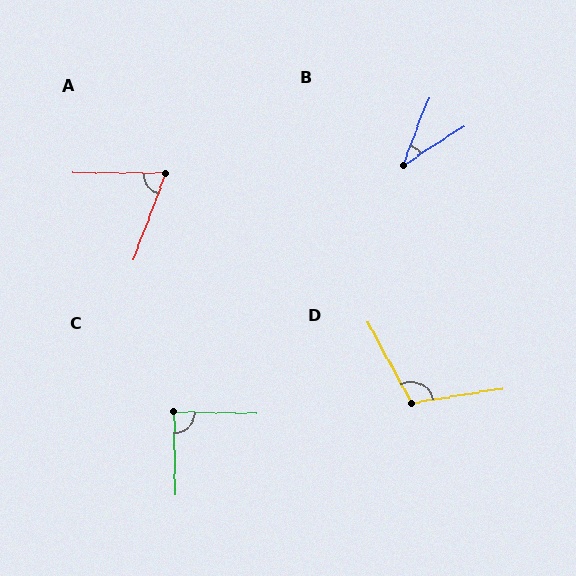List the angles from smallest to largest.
B (36°), A (70°), C (88°), D (109°).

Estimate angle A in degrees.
Approximately 70 degrees.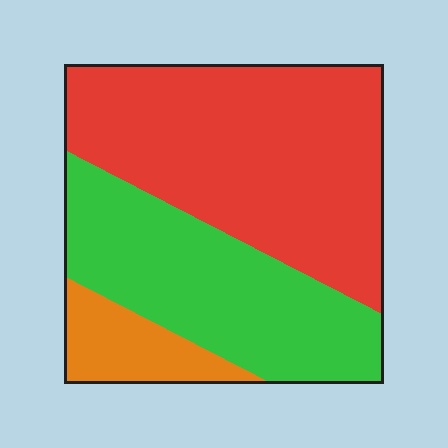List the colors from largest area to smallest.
From largest to smallest: red, green, orange.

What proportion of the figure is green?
Green covers 36% of the figure.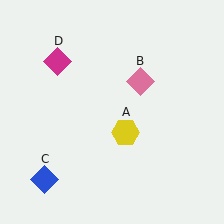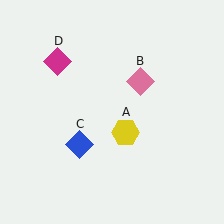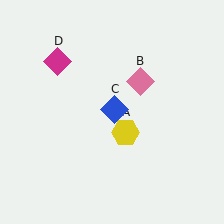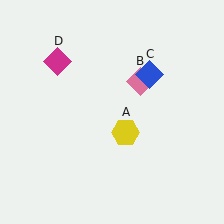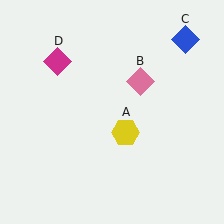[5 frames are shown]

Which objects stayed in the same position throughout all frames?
Yellow hexagon (object A) and pink diamond (object B) and magenta diamond (object D) remained stationary.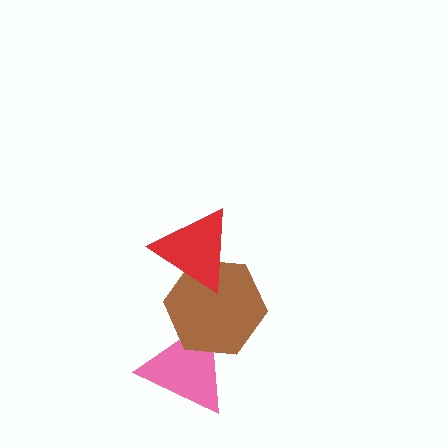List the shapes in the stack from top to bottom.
From top to bottom: the red triangle, the brown hexagon, the pink triangle.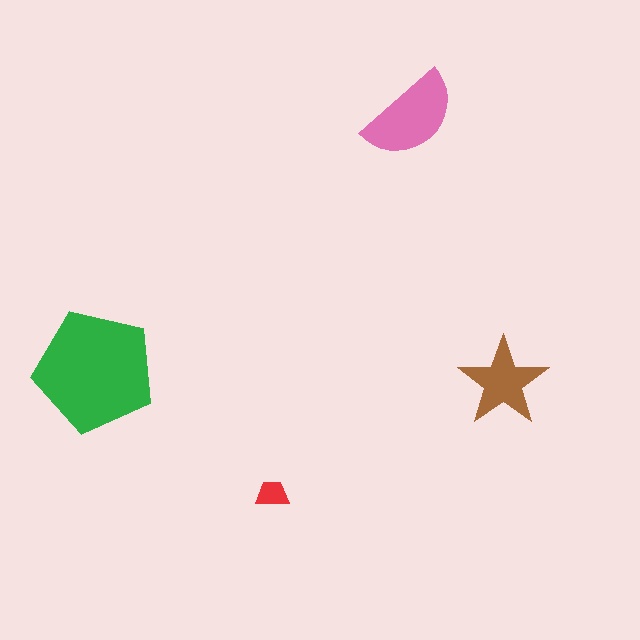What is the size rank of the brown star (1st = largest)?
3rd.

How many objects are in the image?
There are 4 objects in the image.